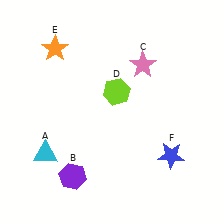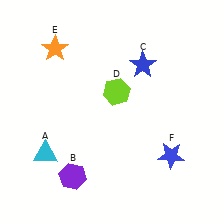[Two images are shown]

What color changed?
The star (C) changed from pink in Image 1 to blue in Image 2.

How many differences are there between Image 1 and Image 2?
There is 1 difference between the two images.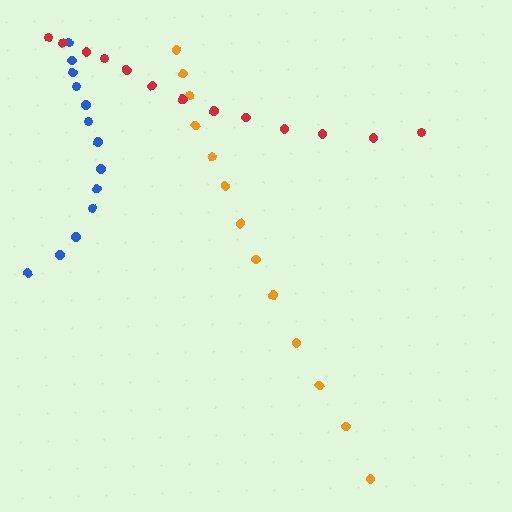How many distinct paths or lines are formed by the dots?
There are 3 distinct paths.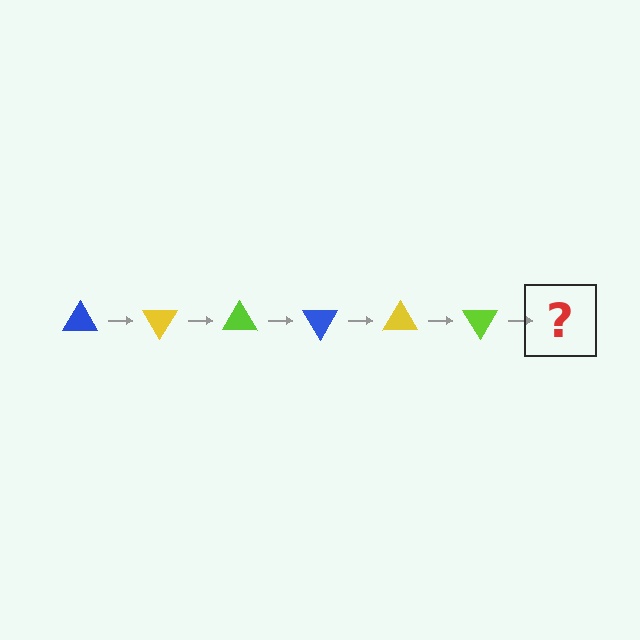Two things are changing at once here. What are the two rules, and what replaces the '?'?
The two rules are that it rotates 60 degrees each step and the color cycles through blue, yellow, and lime. The '?' should be a blue triangle, rotated 360 degrees from the start.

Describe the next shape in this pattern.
It should be a blue triangle, rotated 360 degrees from the start.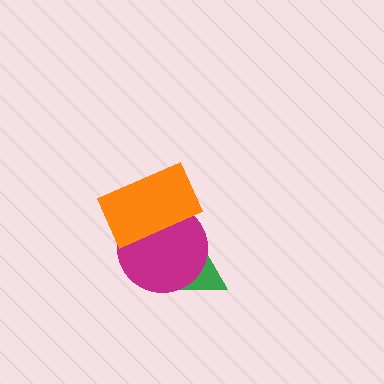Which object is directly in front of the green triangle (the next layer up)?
The magenta circle is directly in front of the green triangle.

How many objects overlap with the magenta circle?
2 objects overlap with the magenta circle.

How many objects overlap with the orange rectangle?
2 objects overlap with the orange rectangle.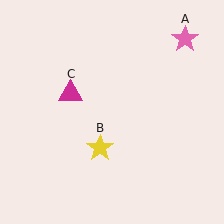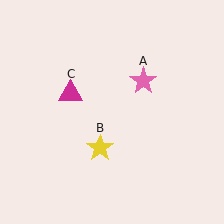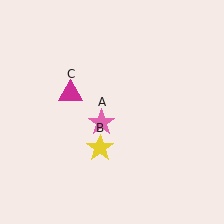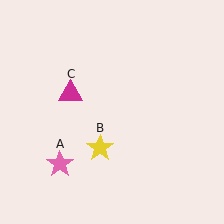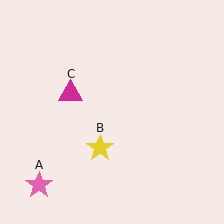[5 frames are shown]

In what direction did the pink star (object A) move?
The pink star (object A) moved down and to the left.